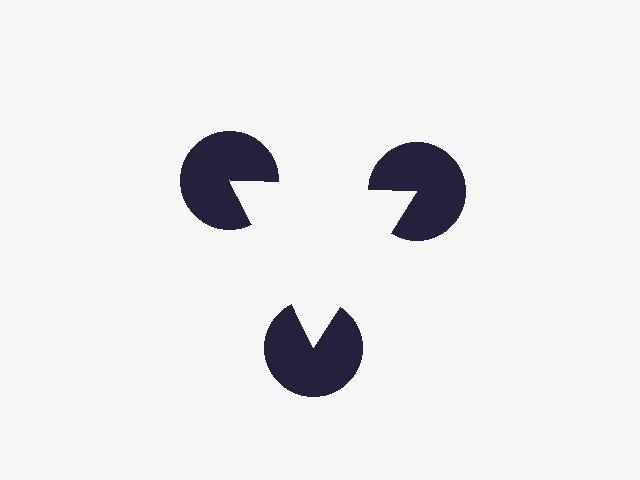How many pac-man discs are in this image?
There are 3 — one at each vertex of the illusory triangle.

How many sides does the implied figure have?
3 sides.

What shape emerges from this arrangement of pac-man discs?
An illusory triangle — its edges are inferred from the aligned wedge cuts in the pac-man discs, not physically drawn.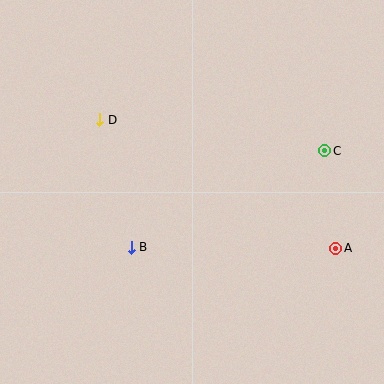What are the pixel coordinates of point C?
Point C is at (325, 151).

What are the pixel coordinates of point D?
Point D is at (100, 120).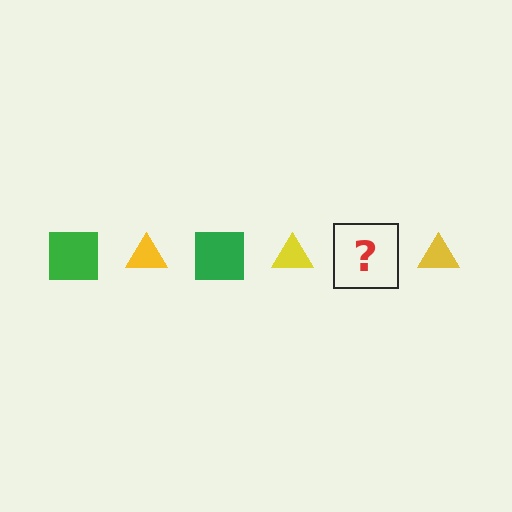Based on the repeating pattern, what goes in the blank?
The blank should be a green square.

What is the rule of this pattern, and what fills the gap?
The rule is that the pattern alternates between green square and yellow triangle. The gap should be filled with a green square.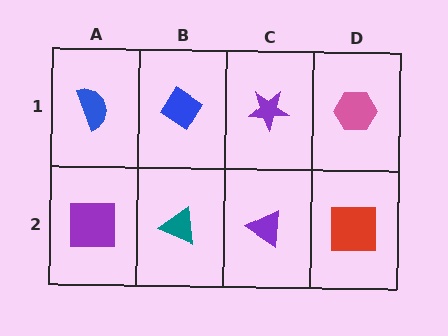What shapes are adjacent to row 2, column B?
A blue diamond (row 1, column B), a purple square (row 2, column A), a purple triangle (row 2, column C).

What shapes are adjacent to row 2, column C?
A purple star (row 1, column C), a teal triangle (row 2, column B), a red square (row 2, column D).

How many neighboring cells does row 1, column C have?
3.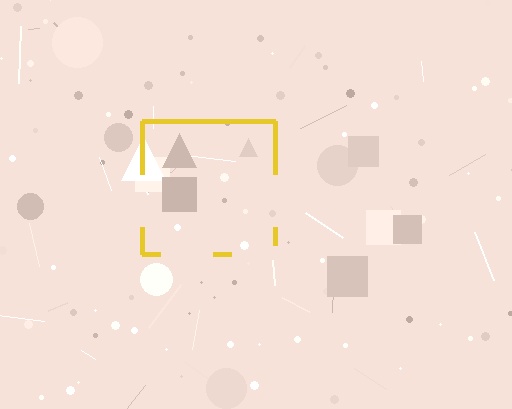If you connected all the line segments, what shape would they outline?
They would outline a square.